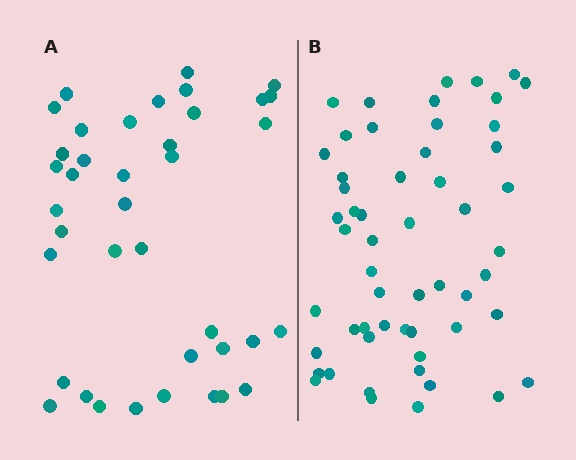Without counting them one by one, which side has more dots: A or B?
Region B (the right region) has more dots.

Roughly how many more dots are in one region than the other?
Region B has approximately 15 more dots than region A.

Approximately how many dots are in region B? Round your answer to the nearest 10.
About 60 dots. (The exact count is 55, which rounds to 60.)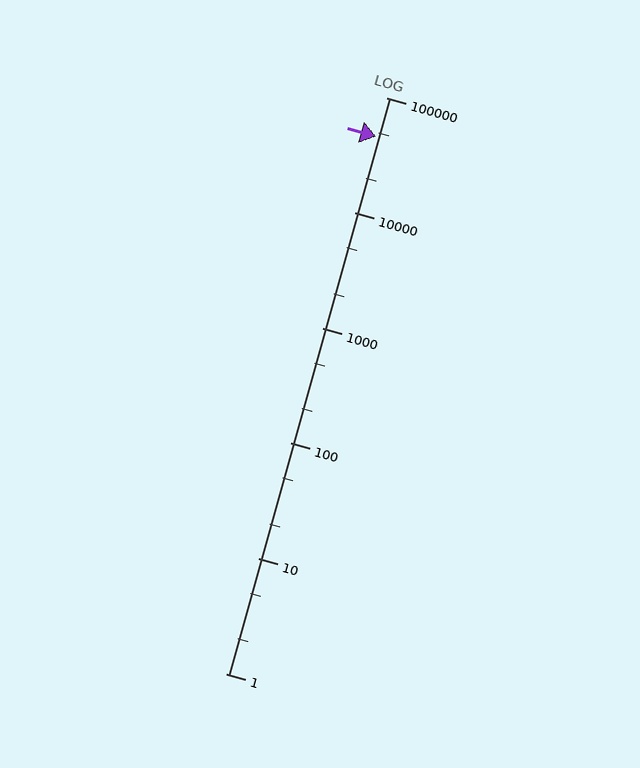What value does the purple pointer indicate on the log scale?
The pointer indicates approximately 46000.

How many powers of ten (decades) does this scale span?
The scale spans 5 decades, from 1 to 100000.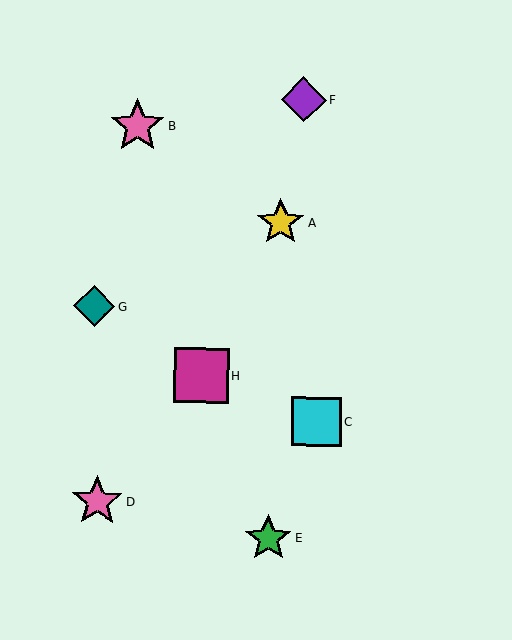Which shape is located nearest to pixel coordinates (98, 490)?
The pink star (labeled D) at (97, 501) is nearest to that location.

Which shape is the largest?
The pink star (labeled B) is the largest.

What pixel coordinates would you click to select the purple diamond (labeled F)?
Click at (304, 100) to select the purple diamond F.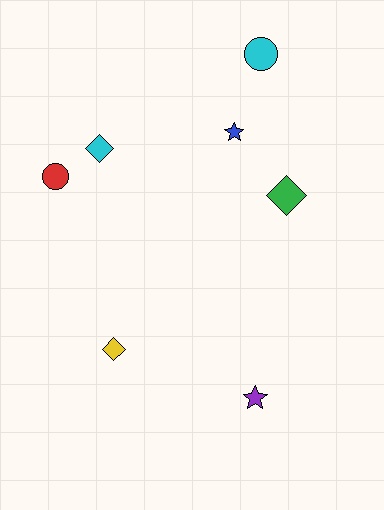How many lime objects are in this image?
There are no lime objects.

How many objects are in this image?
There are 7 objects.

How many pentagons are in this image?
There are no pentagons.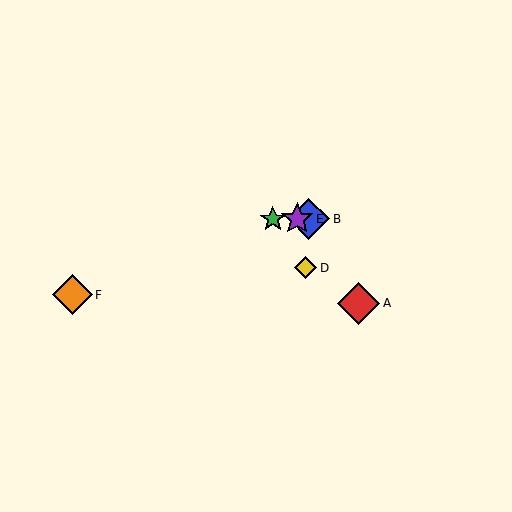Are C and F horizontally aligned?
No, C is at y≈219 and F is at y≈295.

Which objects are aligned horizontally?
Objects B, C, E are aligned horizontally.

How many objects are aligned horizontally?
3 objects (B, C, E) are aligned horizontally.